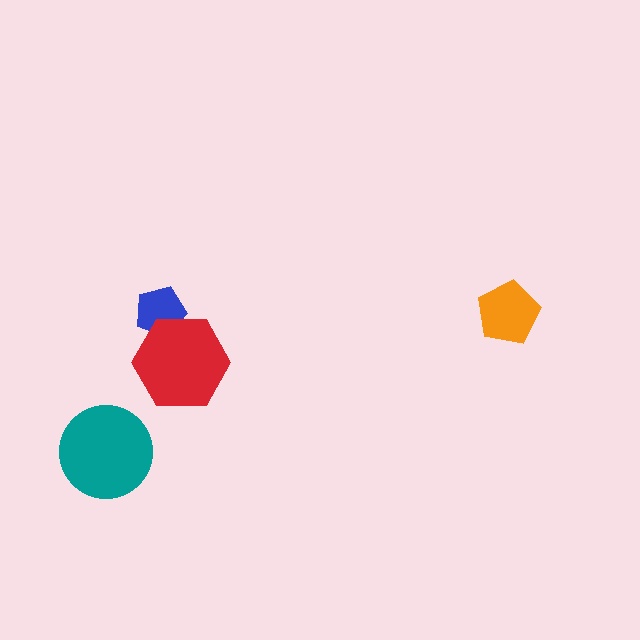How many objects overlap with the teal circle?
0 objects overlap with the teal circle.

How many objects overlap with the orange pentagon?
0 objects overlap with the orange pentagon.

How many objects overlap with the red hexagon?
1 object overlaps with the red hexagon.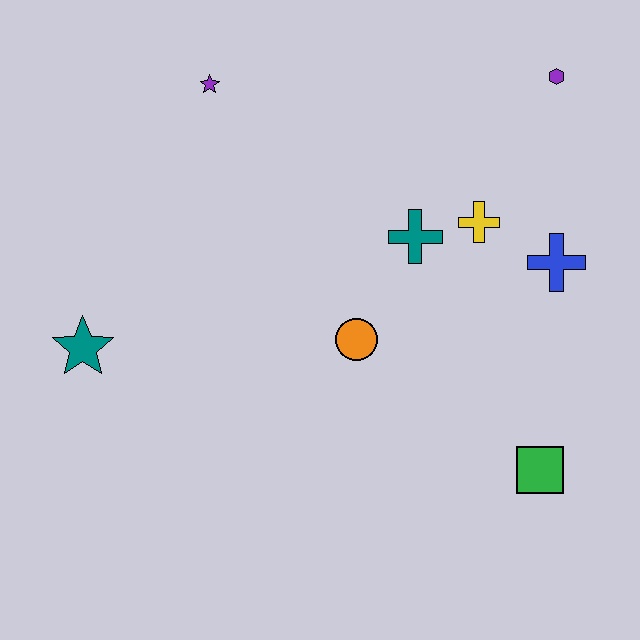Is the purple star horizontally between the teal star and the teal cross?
Yes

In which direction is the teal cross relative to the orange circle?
The teal cross is above the orange circle.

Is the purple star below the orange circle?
No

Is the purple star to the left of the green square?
Yes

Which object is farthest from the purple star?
The green square is farthest from the purple star.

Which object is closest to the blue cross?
The yellow cross is closest to the blue cross.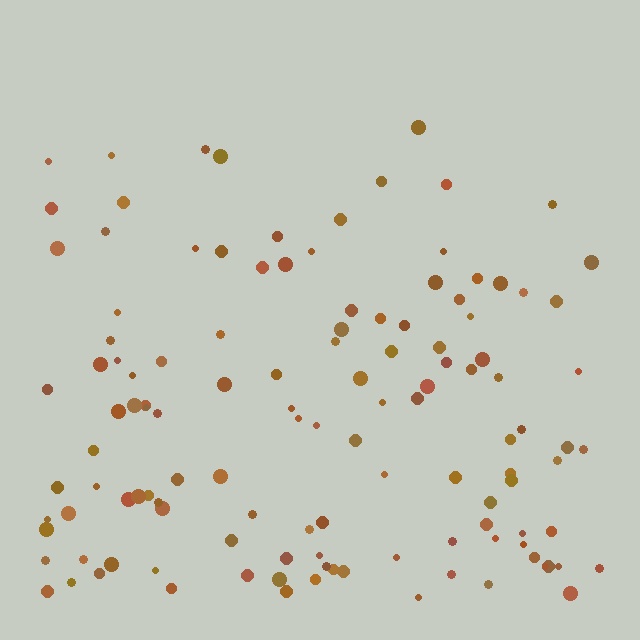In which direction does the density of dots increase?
From top to bottom, with the bottom side densest.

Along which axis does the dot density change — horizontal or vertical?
Vertical.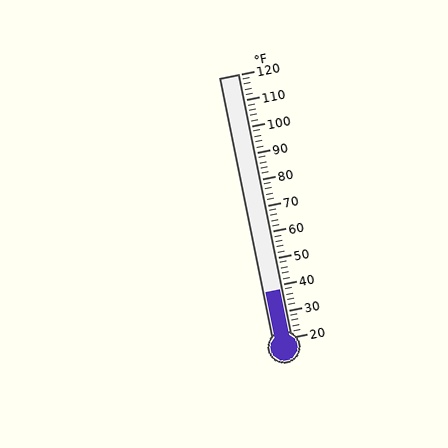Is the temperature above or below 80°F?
The temperature is below 80°F.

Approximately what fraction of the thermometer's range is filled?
The thermometer is filled to approximately 20% of its range.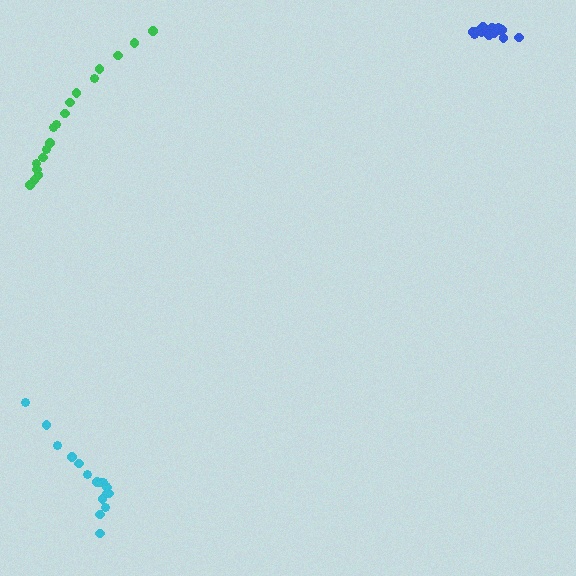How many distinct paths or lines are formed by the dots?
There are 3 distinct paths.